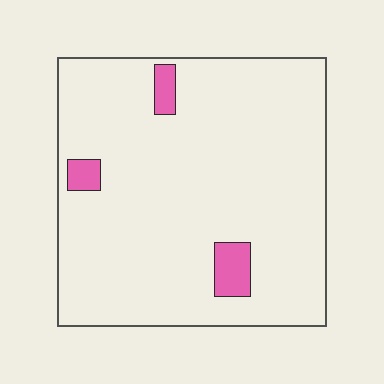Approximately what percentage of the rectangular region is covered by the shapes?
Approximately 5%.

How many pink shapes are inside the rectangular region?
3.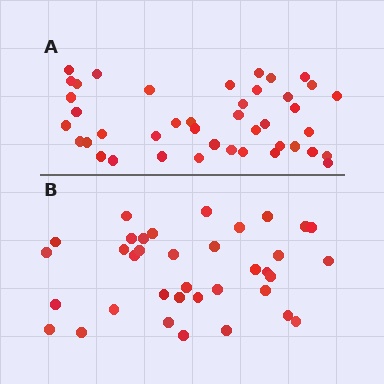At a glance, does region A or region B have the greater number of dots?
Region A (the top region) has more dots.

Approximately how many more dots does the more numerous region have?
Region A has about 6 more dots than region B.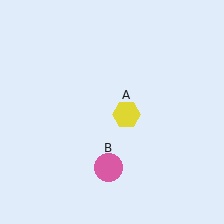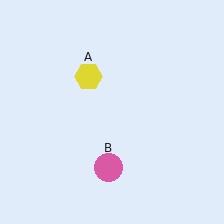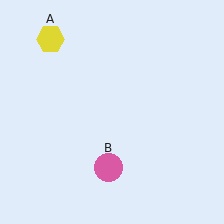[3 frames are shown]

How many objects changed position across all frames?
1 object changed position: yellow hexagon (object A).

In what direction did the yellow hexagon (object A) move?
The yellow hexagon (object A) moved up and to the left.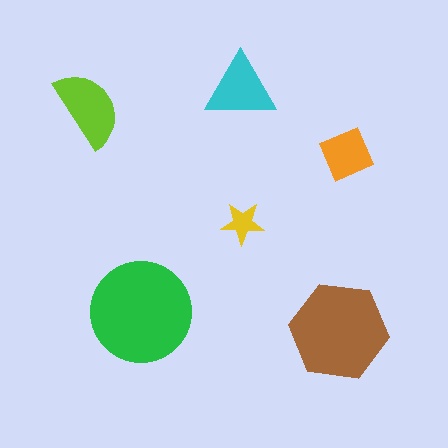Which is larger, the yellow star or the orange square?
The orange square.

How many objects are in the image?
There are 6 objects in the image.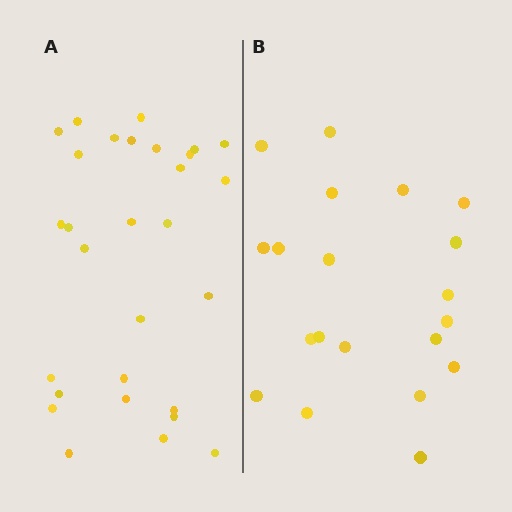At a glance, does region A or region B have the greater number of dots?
Region A (the left region) has more dots.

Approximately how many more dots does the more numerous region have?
Region A has roughly 8 or so more dots than region B.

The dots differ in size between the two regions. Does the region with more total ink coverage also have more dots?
No. Region B has more total ink coverage because its dots are larger, but region A actually contains more individual dots. Total area can be misleading — the number of items is what matters here.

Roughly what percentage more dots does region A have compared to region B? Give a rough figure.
About 45% more.